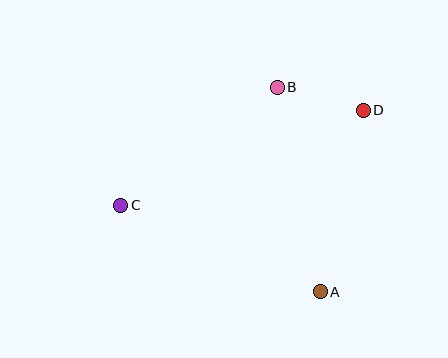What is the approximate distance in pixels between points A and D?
The distance between A and D is approximately 186 pixels.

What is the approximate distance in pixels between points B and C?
The distance between B and C is approximately 196 pixels.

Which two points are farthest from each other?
Points C and D are farthest from each other.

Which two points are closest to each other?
Points B and D are closest to each other.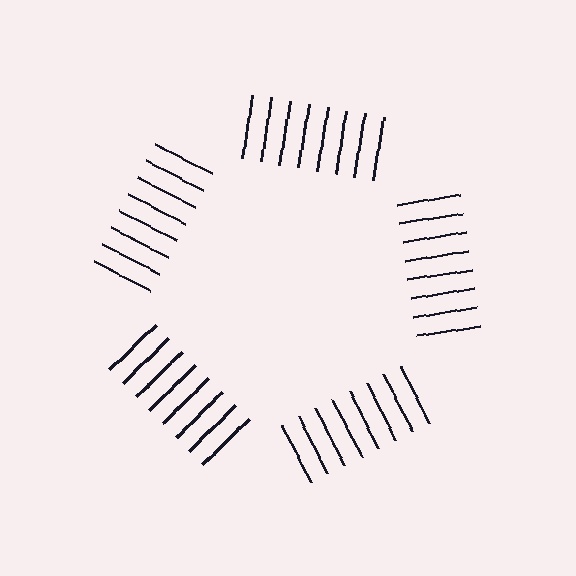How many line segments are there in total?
40 — 8 along each of the 5 edges.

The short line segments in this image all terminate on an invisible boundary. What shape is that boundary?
An illusory pentagon — the line segments terminate on its edges but no continuous stroke is drawn.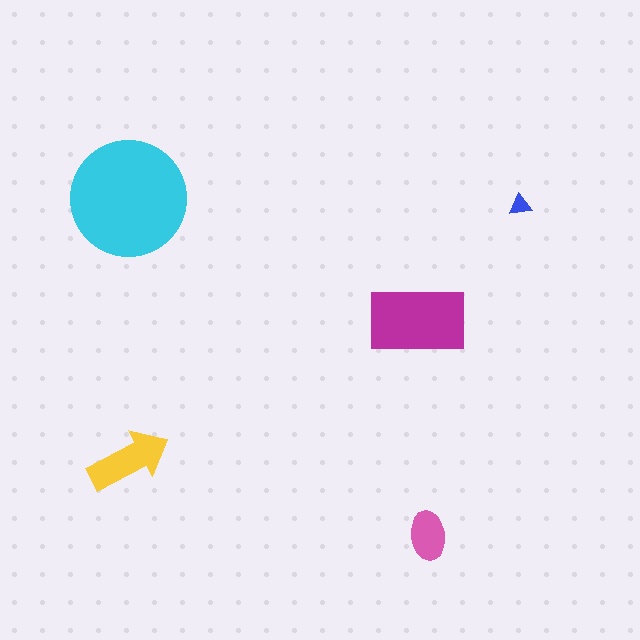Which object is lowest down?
The pink ellipse is bottommost.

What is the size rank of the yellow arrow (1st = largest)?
3rd.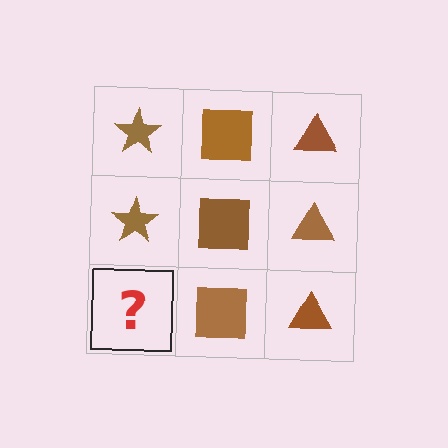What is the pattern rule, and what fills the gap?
The rule is that each column has a consistent shape. The gap should be filled with a brown star.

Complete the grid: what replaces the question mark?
The question mark should be replaced with a brown star.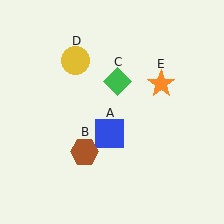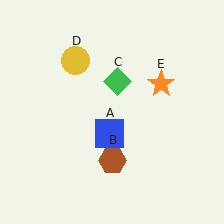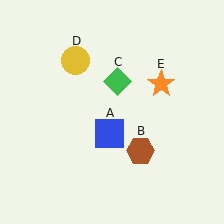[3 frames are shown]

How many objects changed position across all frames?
1 object changed position: brown hexagon (object B).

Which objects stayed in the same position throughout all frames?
Blue square (object A) and green diamond (object C) and yellow circle (object D) and orange star (object E) remained stationary.